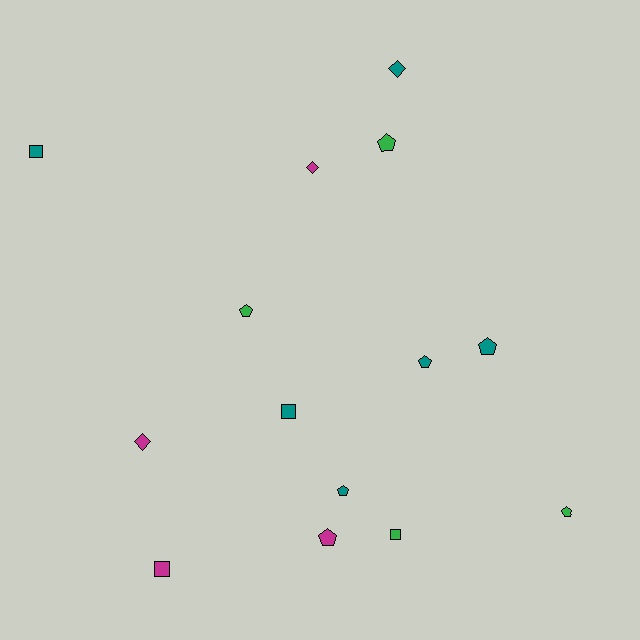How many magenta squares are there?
There is 1 magenta square.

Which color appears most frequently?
Teal, with 6 objects.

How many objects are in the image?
There are 14 objects.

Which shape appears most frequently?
Pentagon, with 7 objects.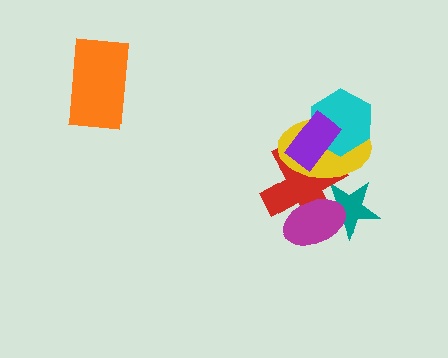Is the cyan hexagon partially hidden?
Yes, it is partially covered by another shape.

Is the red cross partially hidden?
Yes, it is partially covered by another shape.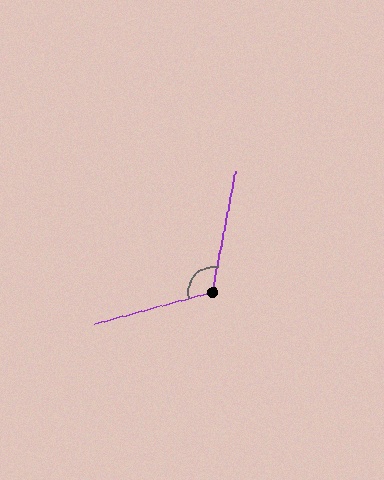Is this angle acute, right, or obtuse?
It is obtuse.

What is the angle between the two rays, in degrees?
Approximately 116 degrees.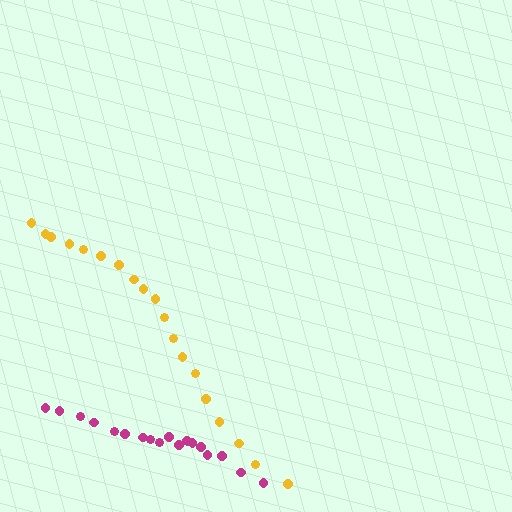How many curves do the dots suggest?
There are 2 distinct paths.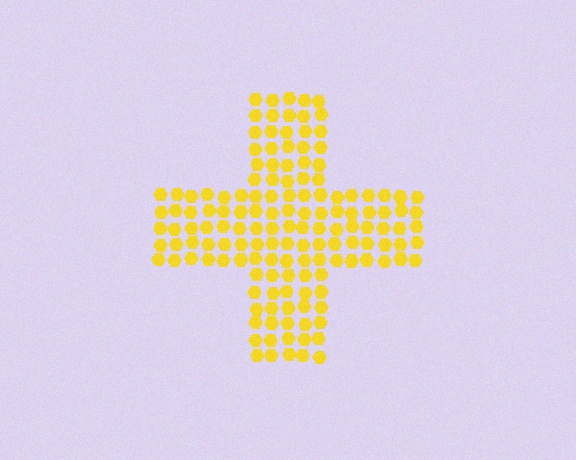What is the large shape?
The large shape is a cross.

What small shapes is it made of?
It is made of small hexagons.